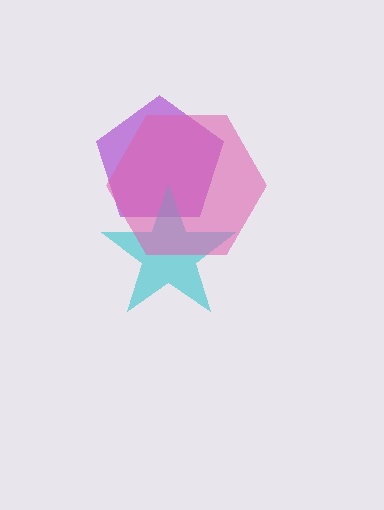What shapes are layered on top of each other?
The layered shapes are: a purple pentagon, a cyan star, a pink hexagon.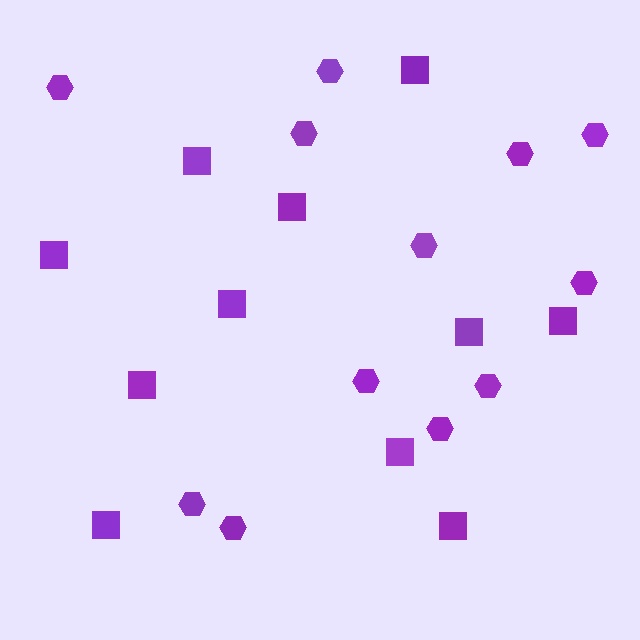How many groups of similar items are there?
There are 2 groups: one group of hexagons (12) and one group of squares (11).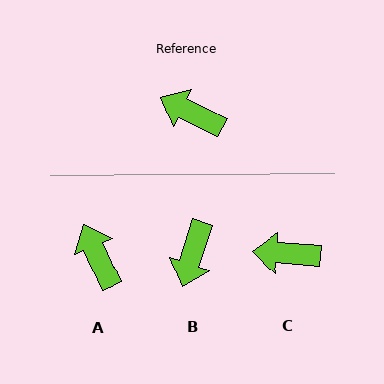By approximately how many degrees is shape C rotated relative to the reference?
Approximately 22 degrees counter-clockwise.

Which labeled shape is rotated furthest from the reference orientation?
B, about 98 degrees away.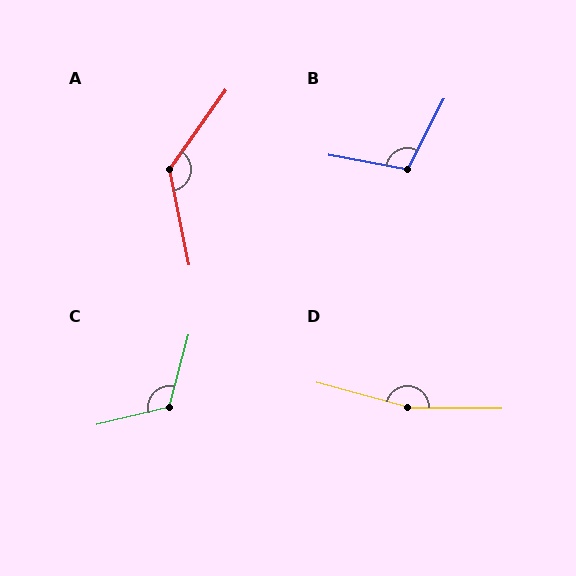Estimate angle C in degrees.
Approximately 119 degrees.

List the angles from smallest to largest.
B (106°), C (119°), A (133°), D (165°).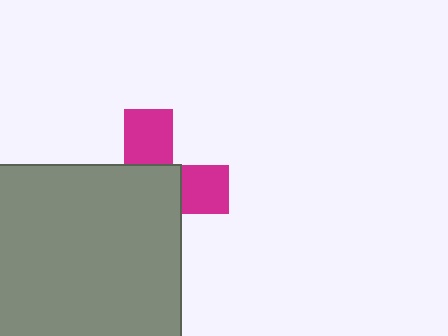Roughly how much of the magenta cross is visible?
A small part of it is visible (roughly 37%).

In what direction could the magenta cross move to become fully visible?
The magenta cross could move toward the upper-right. That would shift it out from behind the gray square entirely.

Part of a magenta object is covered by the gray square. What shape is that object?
It is a cross.